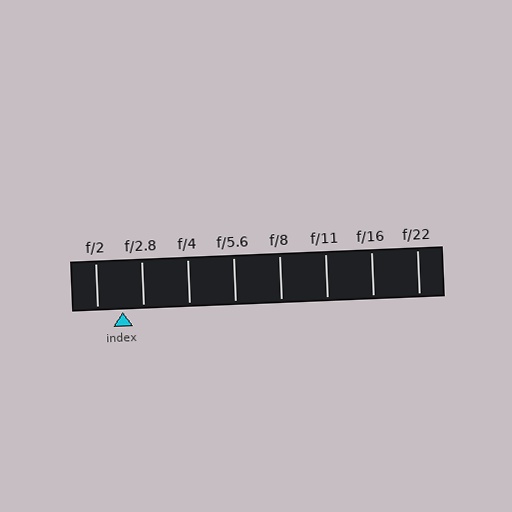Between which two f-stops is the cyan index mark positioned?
The index mark is between f/2 and f/2.8.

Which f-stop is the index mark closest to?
The index mark is closest to f/2.8.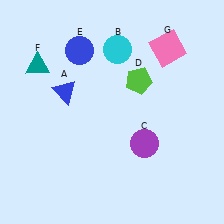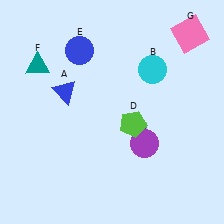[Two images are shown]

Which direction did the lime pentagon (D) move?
The lime pentagon (D) moved down.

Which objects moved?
The objects that moved are: the cyan circle (B), the lime pentagon (D), the pink square (G).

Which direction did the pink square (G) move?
The pink square (G) moved right.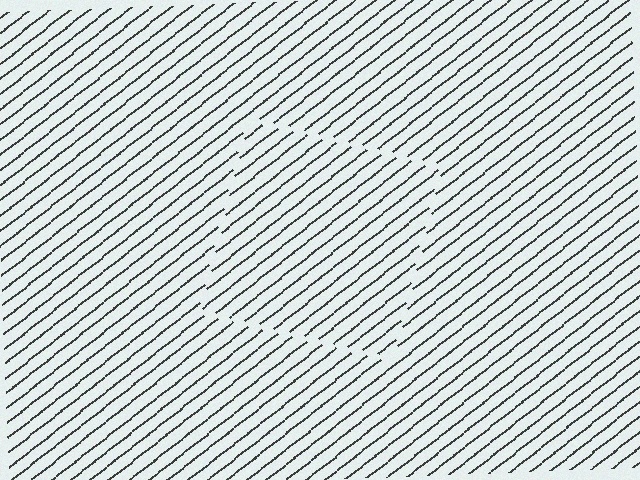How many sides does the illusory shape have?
4 sides — the line-ends trace a square.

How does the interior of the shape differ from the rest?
The interior of the shape contains the same grating, shifted by half a period — the contour is defined by the phase discontinuity where line-ends from the inner and outer gratings abut.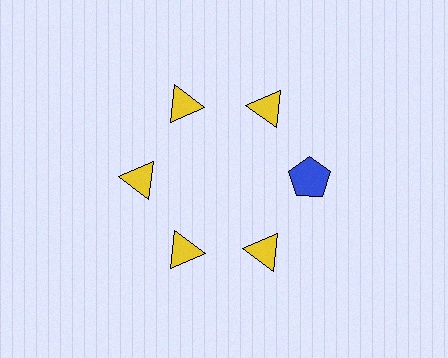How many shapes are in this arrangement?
There are 6 shapes arranged in a ring pattern.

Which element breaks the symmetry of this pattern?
The blue pentagon at roughly the 3 o'clock position breaks the symmetry. All other shapes are yellow triangles.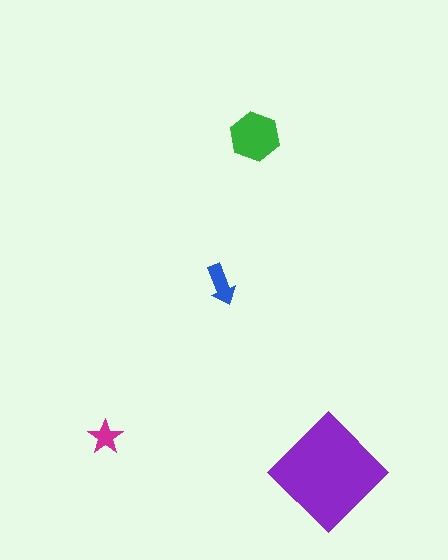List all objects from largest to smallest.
The purple diamond, the green hexagon, the blue arrow, the magenta star.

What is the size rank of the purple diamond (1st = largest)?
1st.